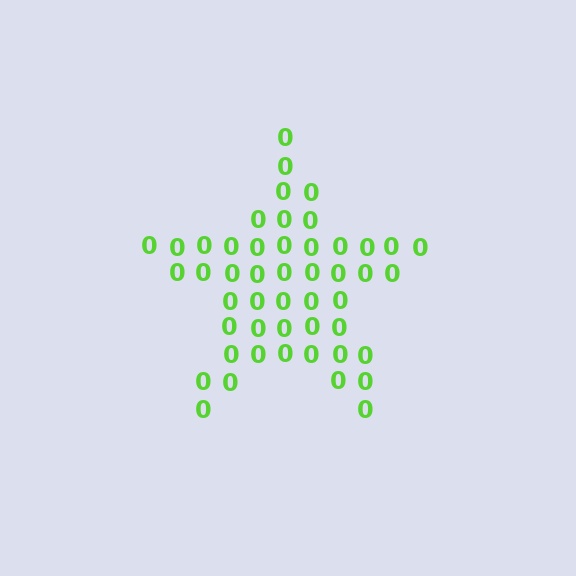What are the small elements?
The small elements are digit 0's.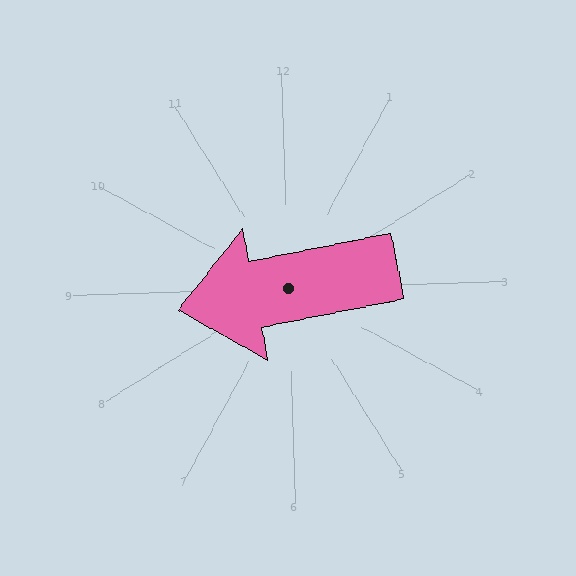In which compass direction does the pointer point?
West.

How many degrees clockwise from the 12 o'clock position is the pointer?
Approximately 261 degrees.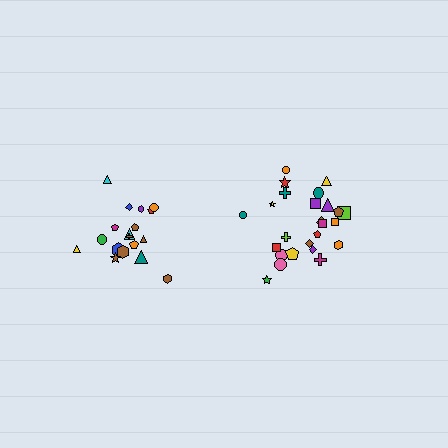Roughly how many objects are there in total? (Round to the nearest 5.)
Roughly 45 objects in total.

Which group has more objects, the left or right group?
The right group.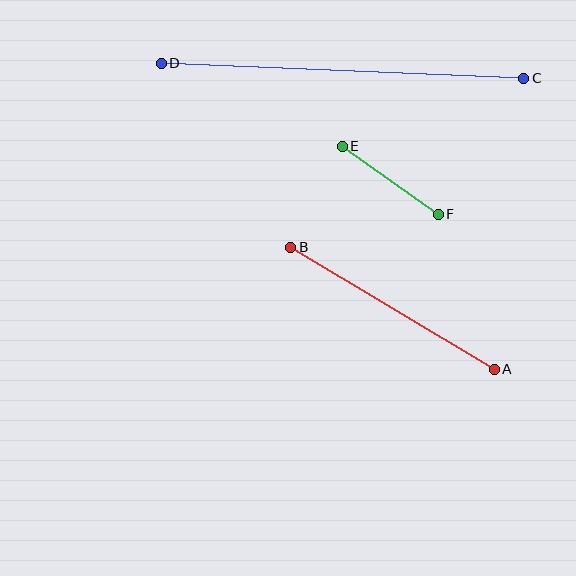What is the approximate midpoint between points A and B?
The midpoint is at approximately (392, 308) pixels.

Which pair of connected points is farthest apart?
Points C and D are farthest apart.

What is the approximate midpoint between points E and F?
The midpoint is at approximately (390, 180) pixels.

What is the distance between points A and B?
The distance is approximately 237 pixels.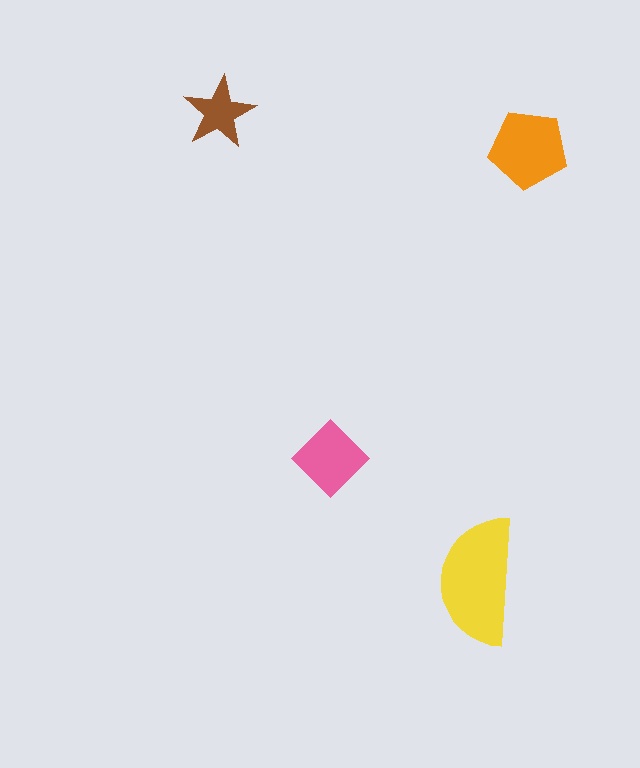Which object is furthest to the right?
The orange pentagon is rightmost.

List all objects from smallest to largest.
The brown star, the pink diamond, the orange pentagon, the yellow semicircle.